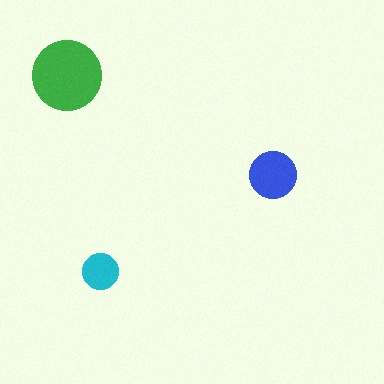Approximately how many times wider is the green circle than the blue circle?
About 1.5 times wider.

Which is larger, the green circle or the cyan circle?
The green one.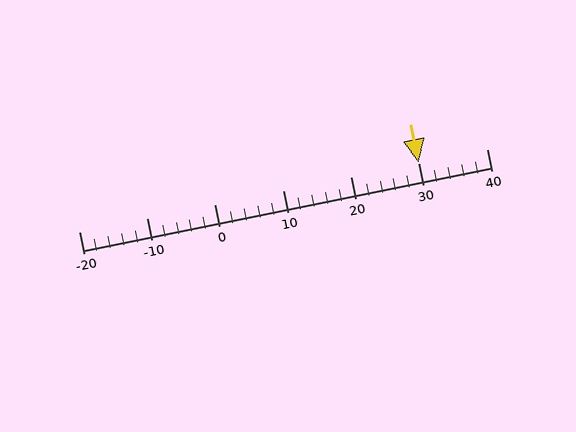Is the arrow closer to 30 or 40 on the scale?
The arrow is closer to 30.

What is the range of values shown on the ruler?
The ruler shows values from -20 to 40.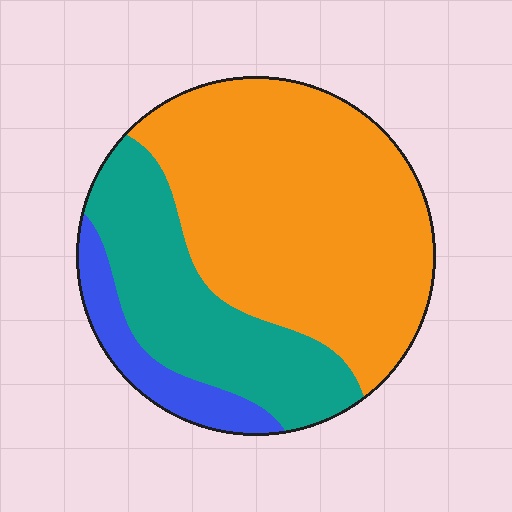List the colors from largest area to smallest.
From largest to smallest: orange, teal, blue.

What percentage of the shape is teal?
Teal takes up about one third (1/3) of the shape.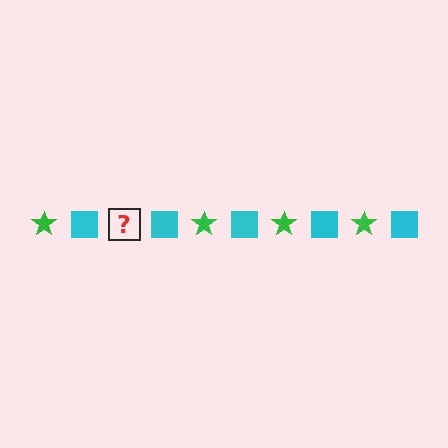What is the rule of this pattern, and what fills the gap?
The rule is that the pattern alternates between green star and cyan square. The gap should be filled with a green star.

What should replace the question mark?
The question mark should be replaced with a green star.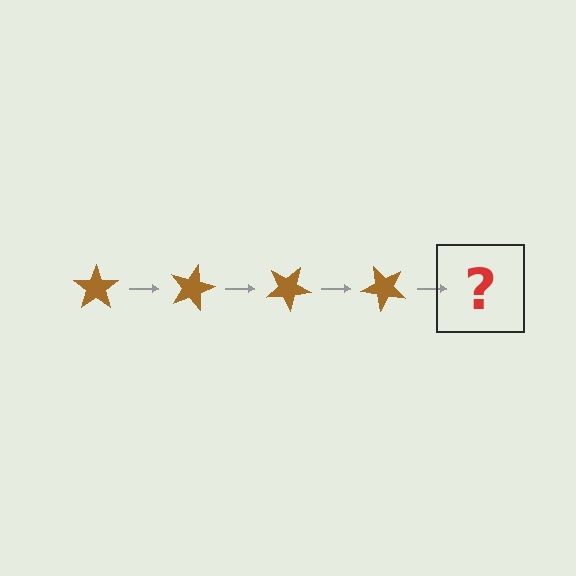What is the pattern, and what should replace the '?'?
The pattern is that the star rotates 15 degrees each step. The '?' should be a brown star rotated 60 degrees.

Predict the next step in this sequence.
The next step is a brown star rotated 60 degrees.